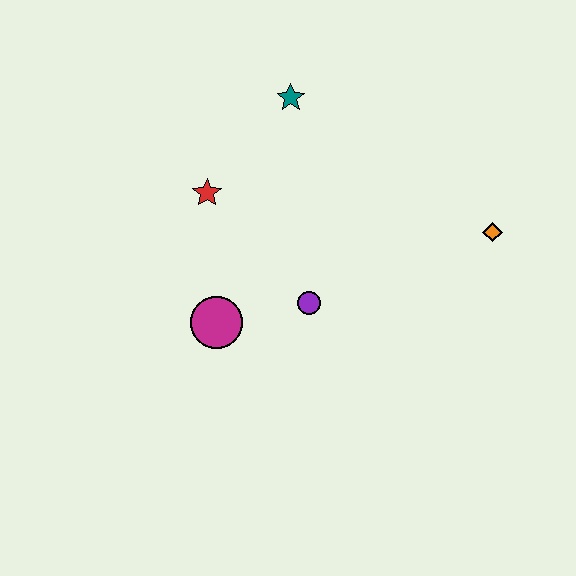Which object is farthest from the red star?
The orange diamond is farthest from the red star.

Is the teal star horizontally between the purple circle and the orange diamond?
No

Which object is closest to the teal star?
The red star is closest to the teal star.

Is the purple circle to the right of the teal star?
Yes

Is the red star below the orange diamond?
No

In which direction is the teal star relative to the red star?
The teal star is above the red star.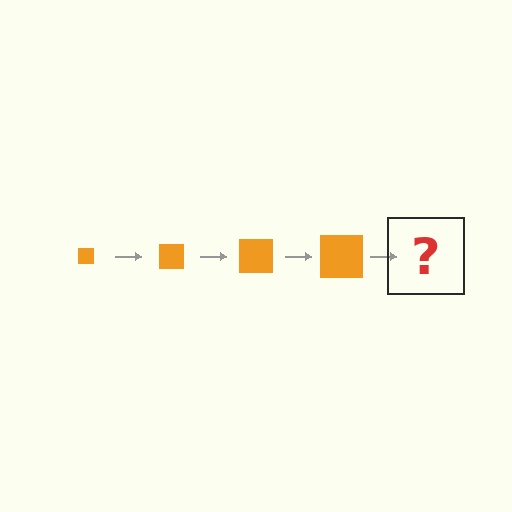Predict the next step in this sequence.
The next step is an orange square, larger than the previous one.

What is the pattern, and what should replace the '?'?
The pattern is that the square gets progressively larger each step. The '?' should be an orange square, larger than the previous one.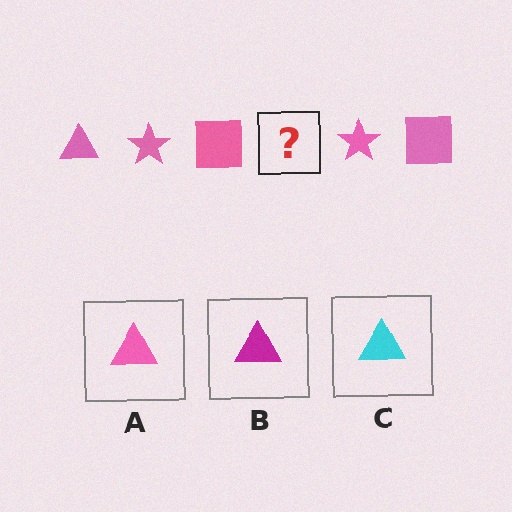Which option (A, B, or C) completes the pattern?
A.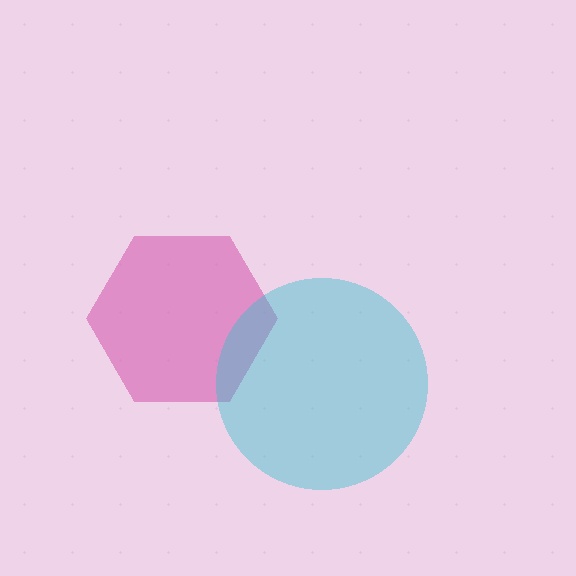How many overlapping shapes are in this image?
There are 2 overlapping shapes in the image.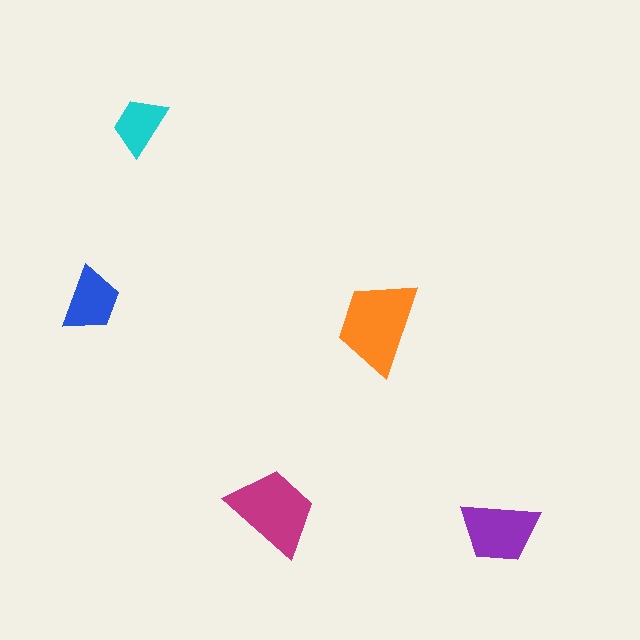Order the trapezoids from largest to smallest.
the orange one, the magenta one, the purple one, the blue one, the cyan one.